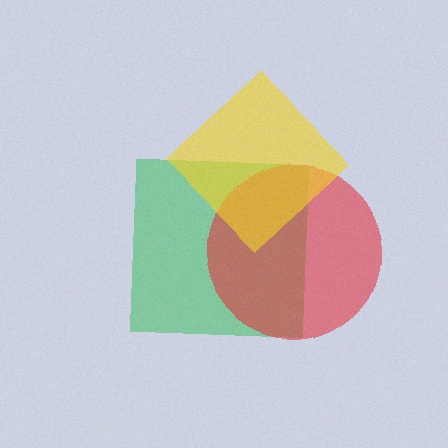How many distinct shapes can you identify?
There are 3 distinct shapes: a green square, a red circle, a yellow diamond.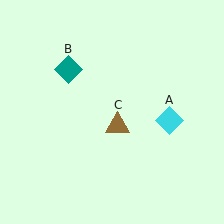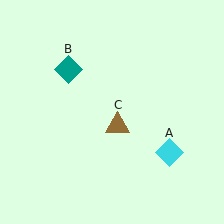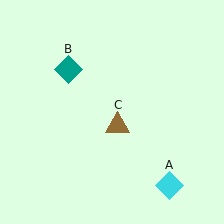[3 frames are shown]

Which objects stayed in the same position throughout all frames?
Teal diamond (object B) and brown triangle (object C) remained stationary.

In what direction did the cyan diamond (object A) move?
The cyan diamond (object A) moved down.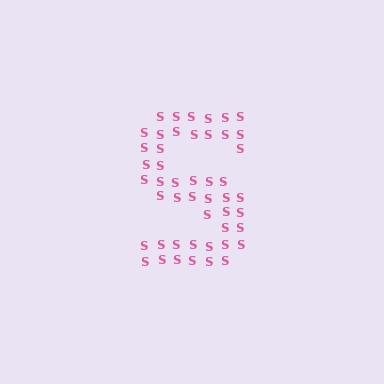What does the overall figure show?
The overall figure shows the letter S.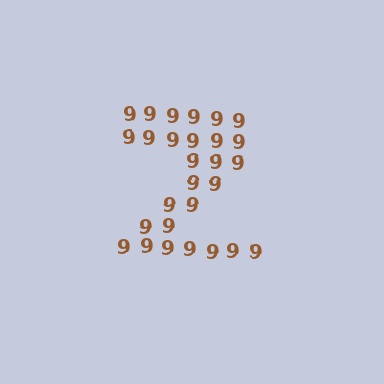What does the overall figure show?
The overall figure shows the letter Z.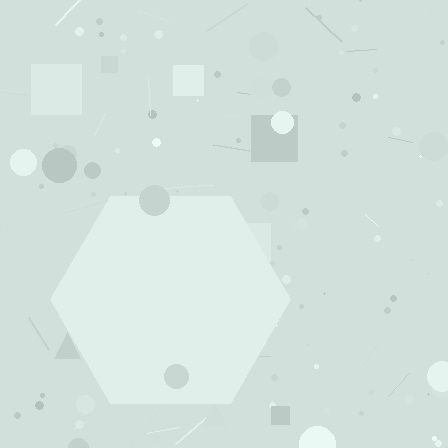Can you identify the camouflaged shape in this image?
The camouflaged shape is a hexagon.